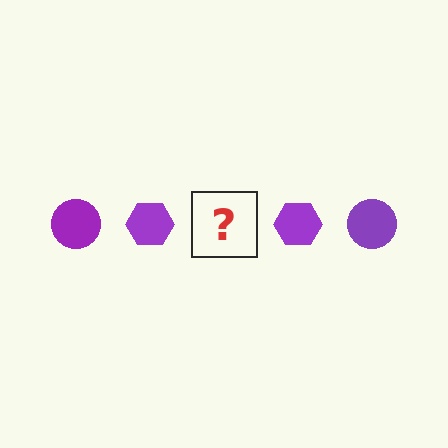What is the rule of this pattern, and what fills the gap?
The rule is that the pattern cycles through circle, hexagon shapes in purple. The gap should be filled with a purple circle.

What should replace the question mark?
The question mark should be replaced with a purple circle.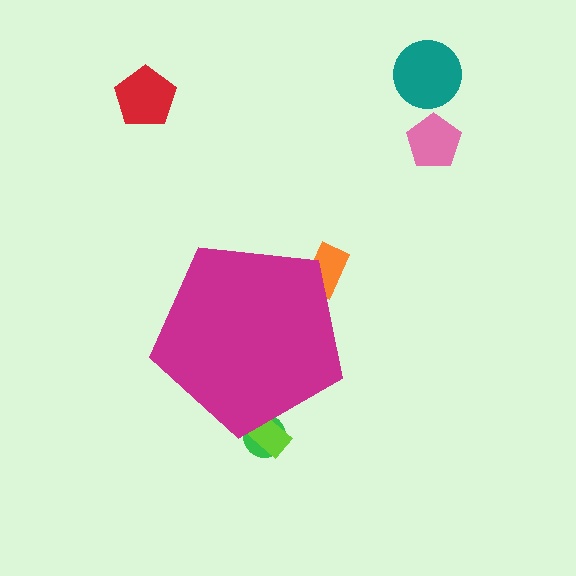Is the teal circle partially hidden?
No, the teal circle is fully visible.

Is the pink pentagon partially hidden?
No, the pink pentagon is fully visible.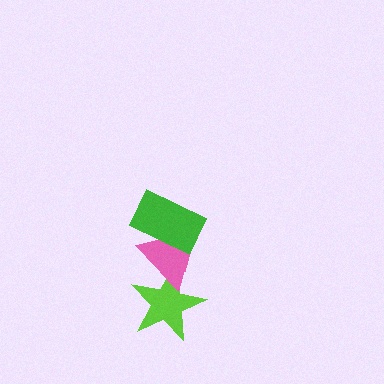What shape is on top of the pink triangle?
The green rectangle is on top of the pink triangle.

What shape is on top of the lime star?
The pink triangle is on top of the lime star.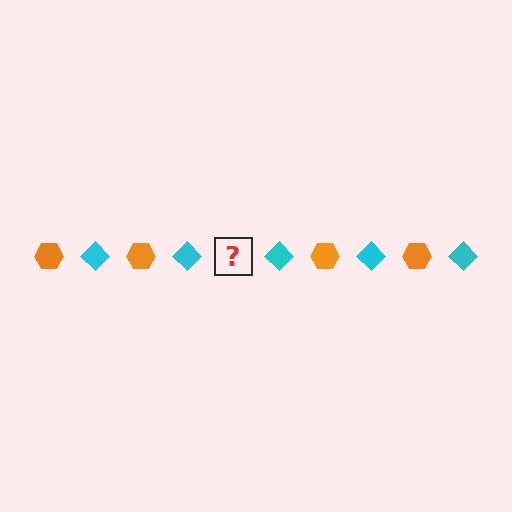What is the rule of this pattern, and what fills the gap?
The rule is that the pattern alternates between orange hexagon and cyan diamond. The gap should be filled with an orange hexagon.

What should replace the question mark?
The question mark should be replaced with an orange hexagon.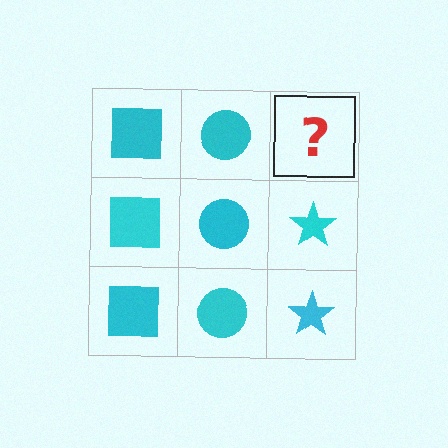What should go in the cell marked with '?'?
The missing cell should contain a cyan star.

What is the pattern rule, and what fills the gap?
The rule is that each column has a consistent shape. The gap should be filled with a cyan star.